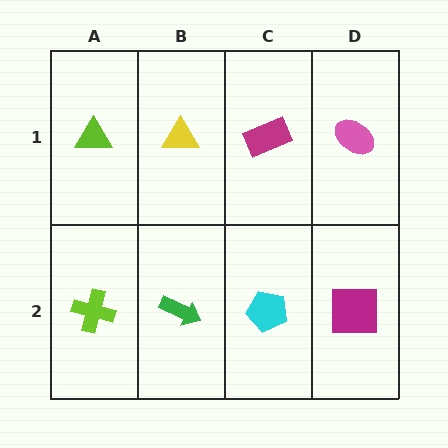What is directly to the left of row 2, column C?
A green arrow.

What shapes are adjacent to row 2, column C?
A magenta rectangle (row 1, column C), a green arrow (row 2, column B), a magenta square (row 2, column D).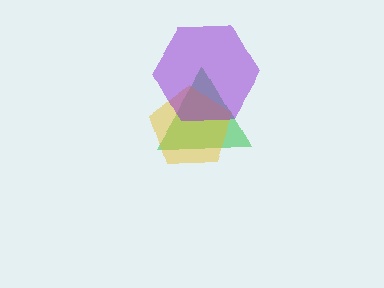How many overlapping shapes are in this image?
There are 3 overlapping shapes in the image.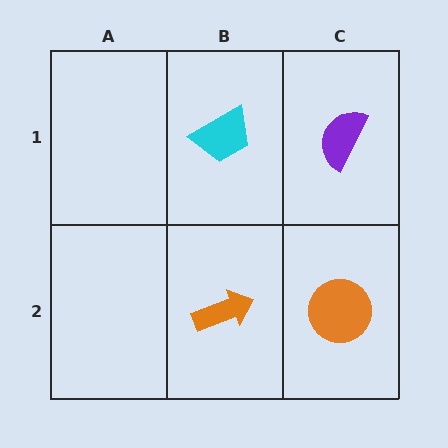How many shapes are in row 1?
2 shapes.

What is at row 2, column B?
An orange arrow.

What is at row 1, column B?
A cyan trapezoid.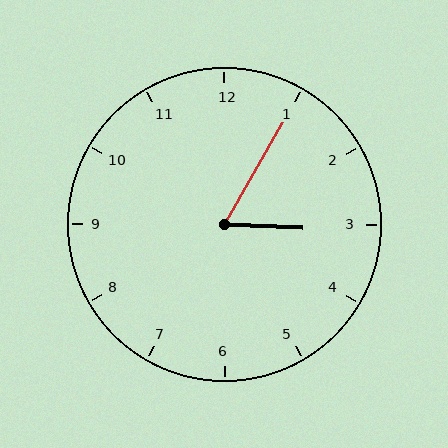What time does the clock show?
3:05.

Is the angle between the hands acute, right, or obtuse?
It is acute.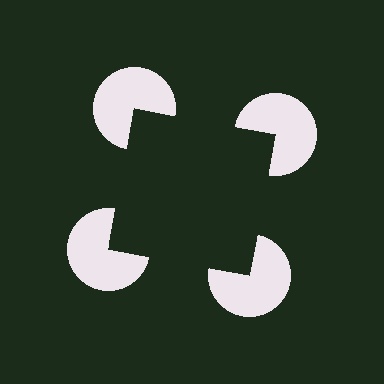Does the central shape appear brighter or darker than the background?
It typically appears slightly darker than the background, even though no actual brightness change is drawn.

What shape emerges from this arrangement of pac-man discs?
An illusory square — its edges are inferred from the aligned wedge cuts in the pac-man discs, not physically drawn.